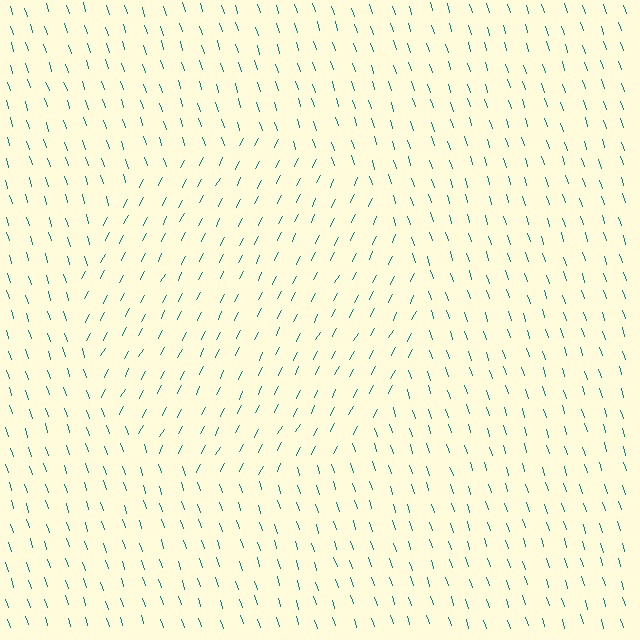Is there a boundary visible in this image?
Yes, there is a texture boundary formed by a change in line orientation.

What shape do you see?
I see a circle.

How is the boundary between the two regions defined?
The boundary is defined purely by a change in line orientation (approximately 45 degrees difference). All lines are the same color and thickness.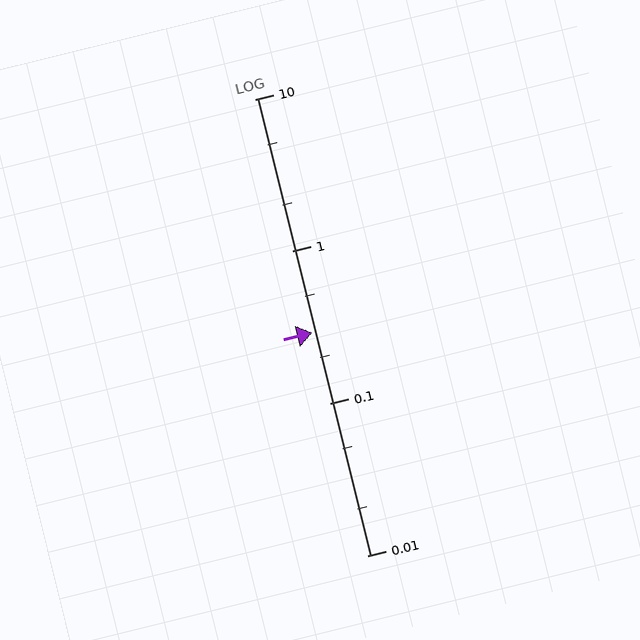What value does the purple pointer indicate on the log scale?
The pointer indicates approximately 0.29.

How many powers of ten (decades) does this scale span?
The scale spans 3 decades, from 0.01 to 10.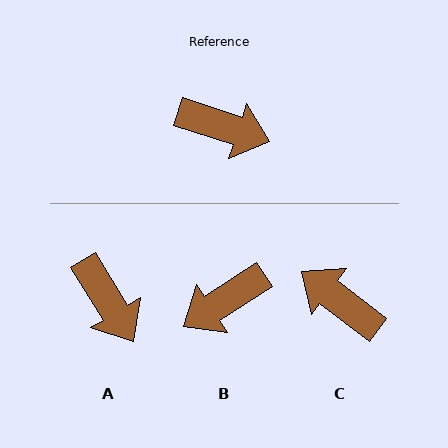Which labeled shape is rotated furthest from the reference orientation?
C, about 161 degrees away.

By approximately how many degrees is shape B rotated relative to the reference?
Approximately 129 degrees clockwise.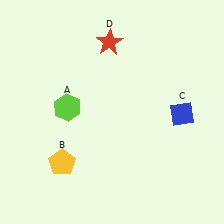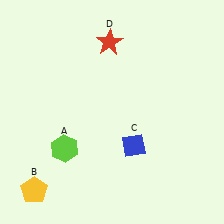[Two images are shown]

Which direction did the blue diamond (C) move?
The blue diamond (C) moved left.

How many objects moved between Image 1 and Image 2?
3 objects moved between the two images.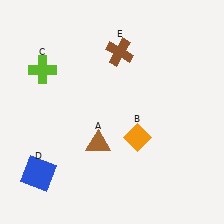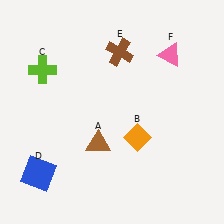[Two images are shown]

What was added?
A pink triangle (F) was added in Image 2.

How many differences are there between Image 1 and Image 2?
There is 1 difference between the two images.